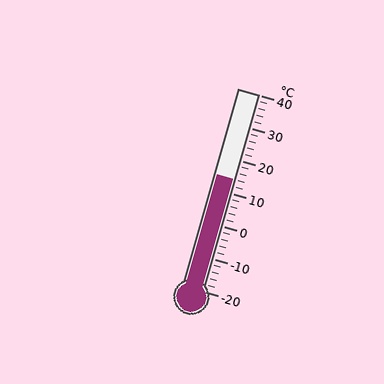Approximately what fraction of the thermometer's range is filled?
The thermometer is filled to approximately 55% of its range.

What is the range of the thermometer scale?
The thermometer scale ranges from -20°C to 40°C.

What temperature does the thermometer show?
The thermometer shows approximately 14°C.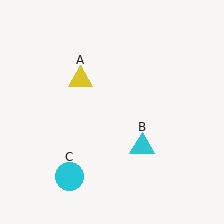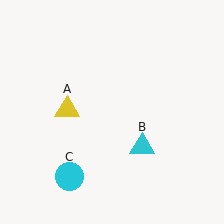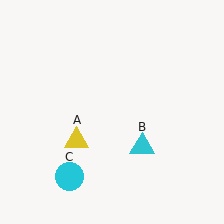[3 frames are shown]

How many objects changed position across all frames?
1 object changed position: yellow triangle (object A).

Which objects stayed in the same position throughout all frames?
Cyan triangle (object B) and cyan circle (object C) remained stationary.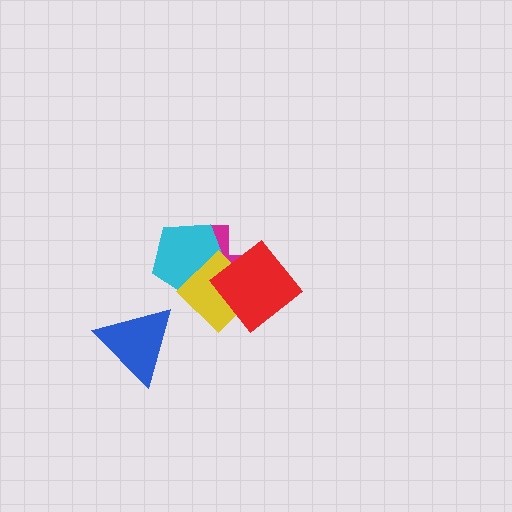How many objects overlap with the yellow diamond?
3 objects overlap with the yellow diamond.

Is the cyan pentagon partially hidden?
Yes, it is partially covered by another shape.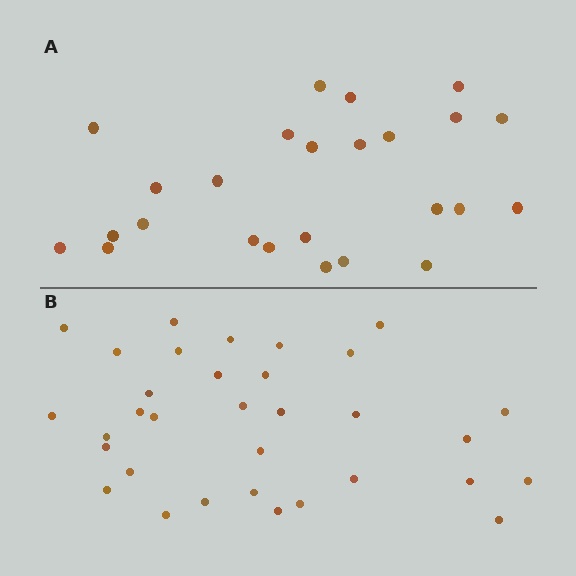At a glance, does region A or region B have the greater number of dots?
Region B (the bottom region) has more dots.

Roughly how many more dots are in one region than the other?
Region B has roughly 8 or so more dots than region A.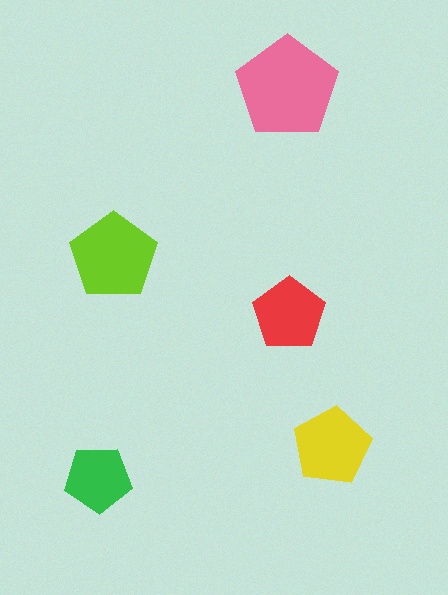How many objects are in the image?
There are 5 objects in the image.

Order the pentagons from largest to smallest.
the pink one, the lime one, the yellow one, the red one, the green one.